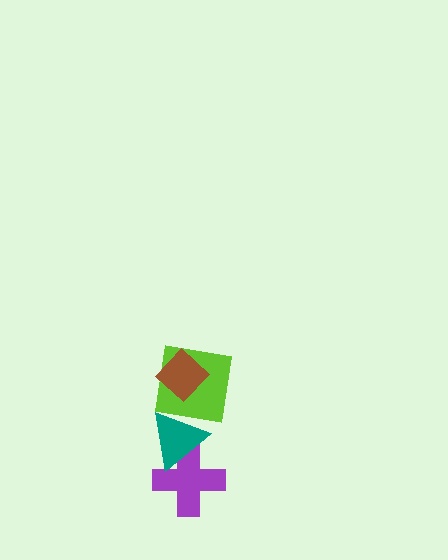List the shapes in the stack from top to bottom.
From top to bottom: the brown diamond, the lime square, the teal triangle, the purple cross.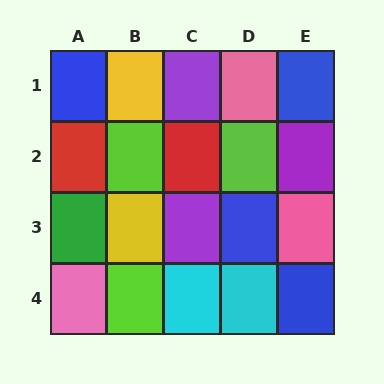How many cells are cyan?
2 cells are cyan.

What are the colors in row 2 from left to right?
Red, lime, red, lime, purple.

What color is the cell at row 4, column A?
Pink.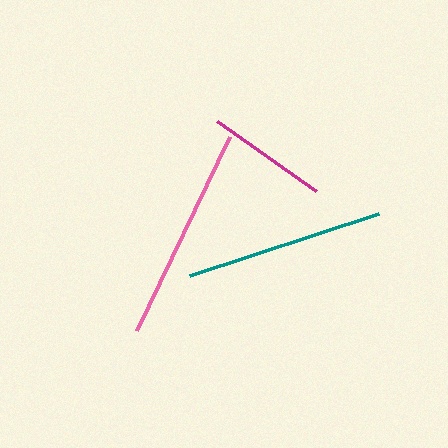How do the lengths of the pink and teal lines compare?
The pink and teal lines are approximately the same length.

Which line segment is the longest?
The pink line is the longest at approximately 215 pixels.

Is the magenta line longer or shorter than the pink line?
The pink line is longer than the magenta line.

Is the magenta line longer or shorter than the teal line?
The teal line is longer than the magenta line.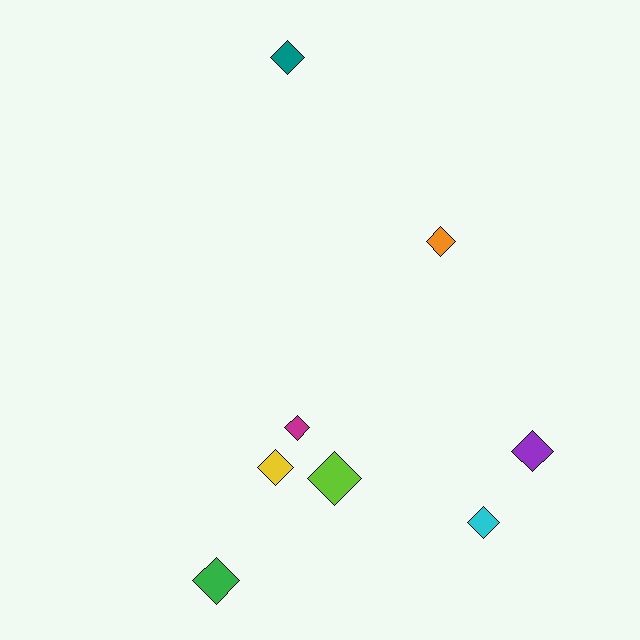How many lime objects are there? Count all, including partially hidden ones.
There is 1 lime object.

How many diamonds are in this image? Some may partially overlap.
There are 8 diamonds.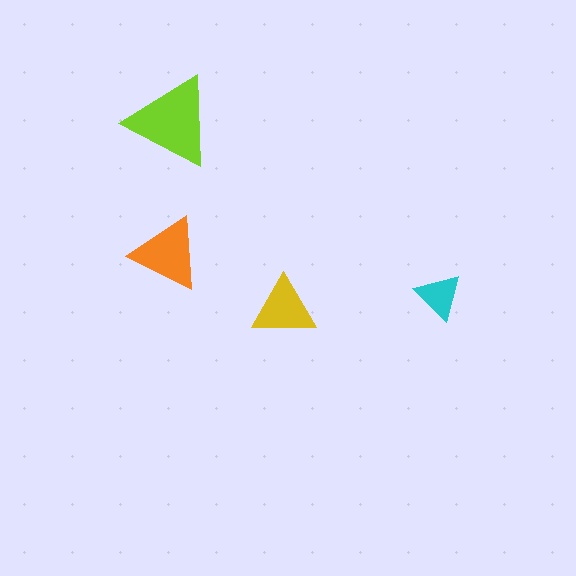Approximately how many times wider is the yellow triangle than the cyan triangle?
About 1.5 times wider.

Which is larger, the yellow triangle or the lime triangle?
The lime one.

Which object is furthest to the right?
The cyan triangle is rightmost.